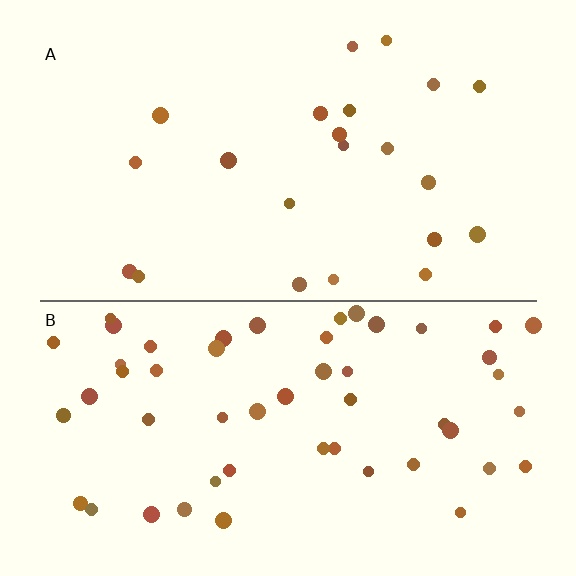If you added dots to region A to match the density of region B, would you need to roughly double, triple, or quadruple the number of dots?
Approximately double.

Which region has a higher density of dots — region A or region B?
B (the bottom).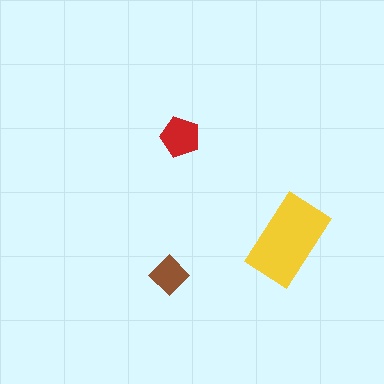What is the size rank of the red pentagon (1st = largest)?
2nd.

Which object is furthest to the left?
The brown diamond is leftmost.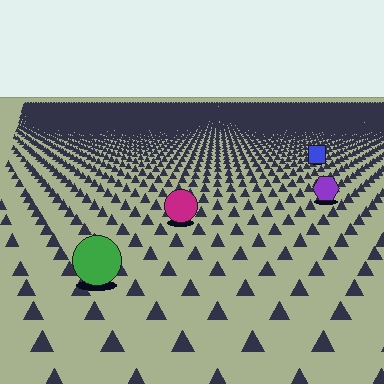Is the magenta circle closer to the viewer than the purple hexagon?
Yes. The magenta circle is closer — you can tell from the texture gradient: the ground texture is coarser near it.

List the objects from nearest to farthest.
From nearest to farthest: the green circle, the magenta circle, the purple hexagon, the blue square.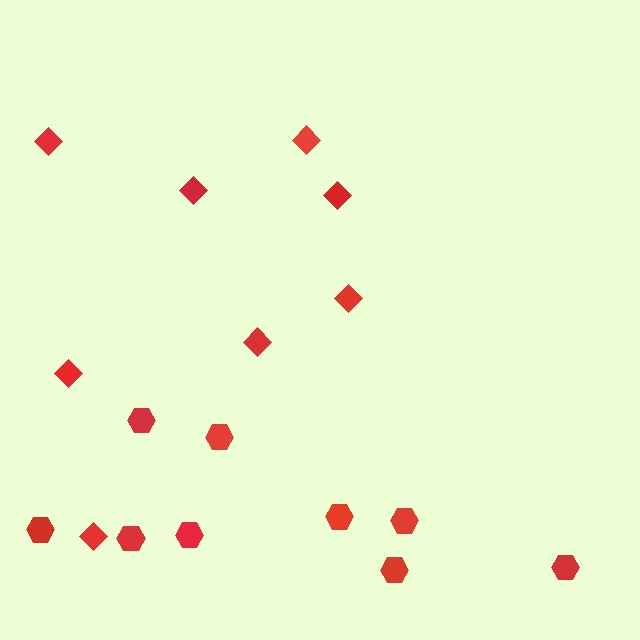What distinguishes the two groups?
There are 2 groups: one group of hexagons (9) and one group of diamonds (8).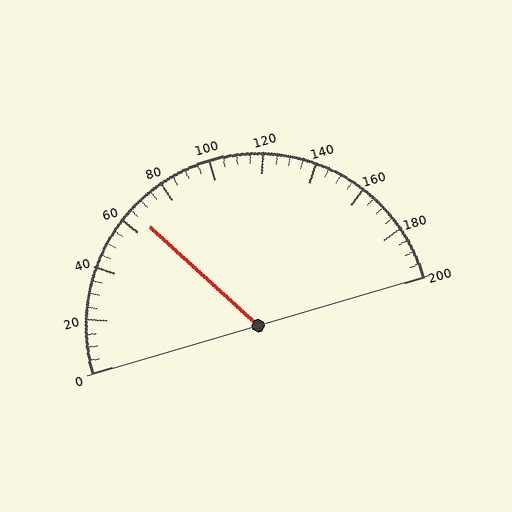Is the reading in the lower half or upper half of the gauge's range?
The reading is in the lower half of the range (0 to 200).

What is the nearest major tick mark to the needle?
The nearest major tick mark is 60.